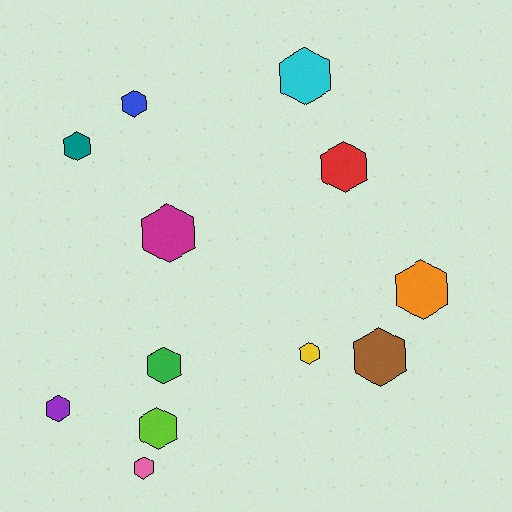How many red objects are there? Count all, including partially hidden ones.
There is 1 red object.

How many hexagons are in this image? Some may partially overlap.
There are 12 hexagons.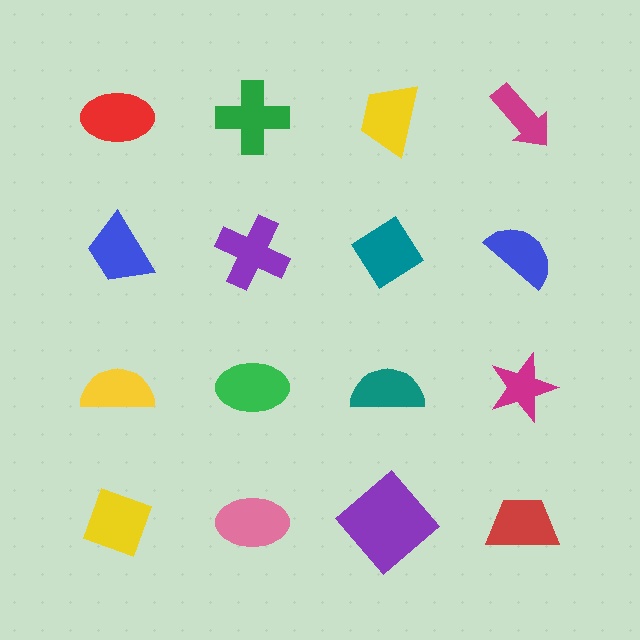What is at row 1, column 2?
A green cross.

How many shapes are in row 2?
4 shapes.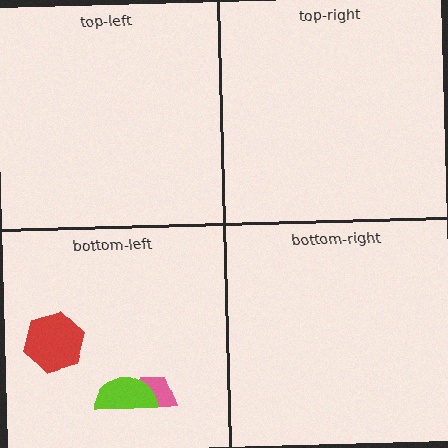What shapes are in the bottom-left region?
The pink trapezoid, the lime semicircle, the red hexagon.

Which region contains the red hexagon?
The bottom-left region.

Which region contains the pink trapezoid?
The bottom-left region.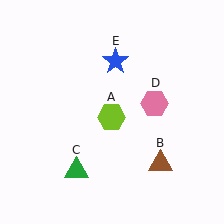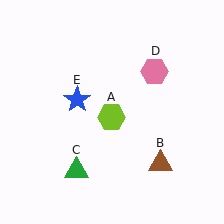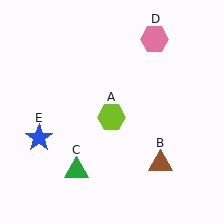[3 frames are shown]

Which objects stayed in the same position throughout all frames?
Lime hexagon (object A) and brown triangle (object B) and green triangle (object C) remained stationary.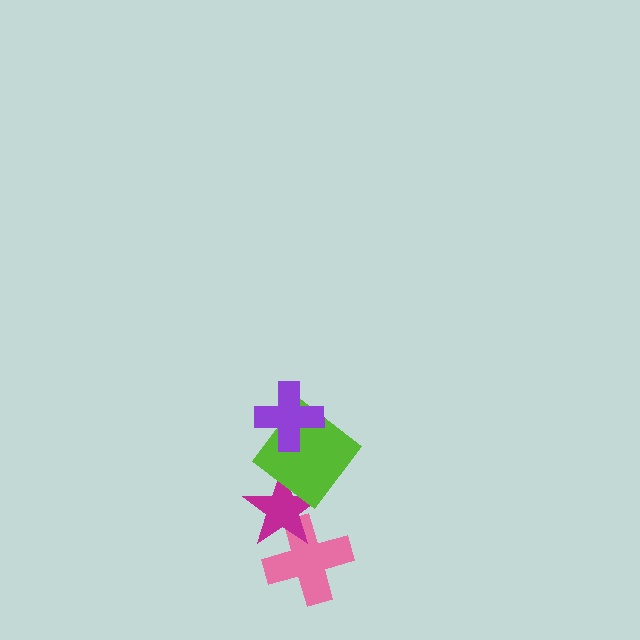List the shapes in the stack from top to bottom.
From top to bottom: the purple cross, the lime diamond, the magenta star, the pink cross.